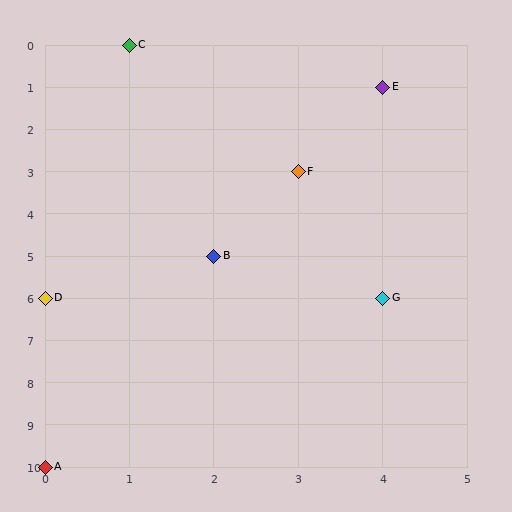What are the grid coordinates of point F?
Point F is at grid coordinates (3, 3).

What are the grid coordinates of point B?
Point B is at grid coordinates (2, 5).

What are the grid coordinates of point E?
Point E is at grid coordinates (4, 1).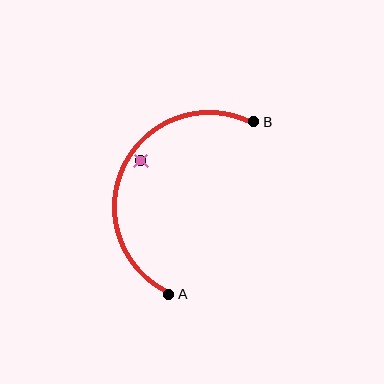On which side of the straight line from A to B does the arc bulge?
The arc bulges to the left of the straight line connecting A and B.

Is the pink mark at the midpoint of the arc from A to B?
No — the pink mark does not lie on the arc at all. It sits slightly inside the curve.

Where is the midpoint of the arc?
The arc midpoint is the point on the curve farthest from the straight line joining A and B. It sits to the left of that line.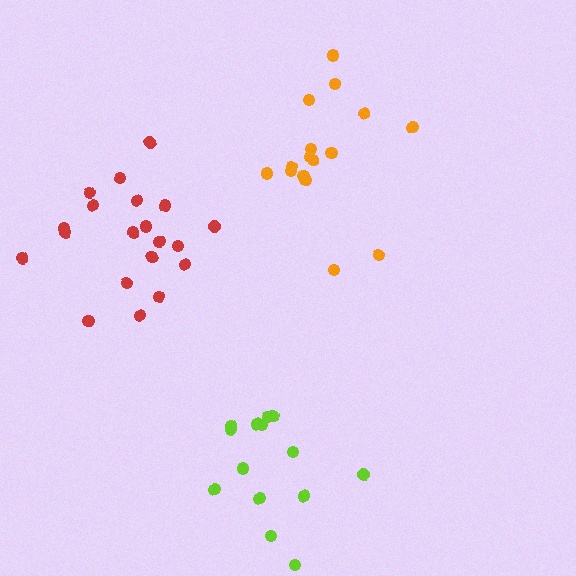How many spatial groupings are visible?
There are 3 spatial groupings.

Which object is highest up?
The orange cluster is topmost.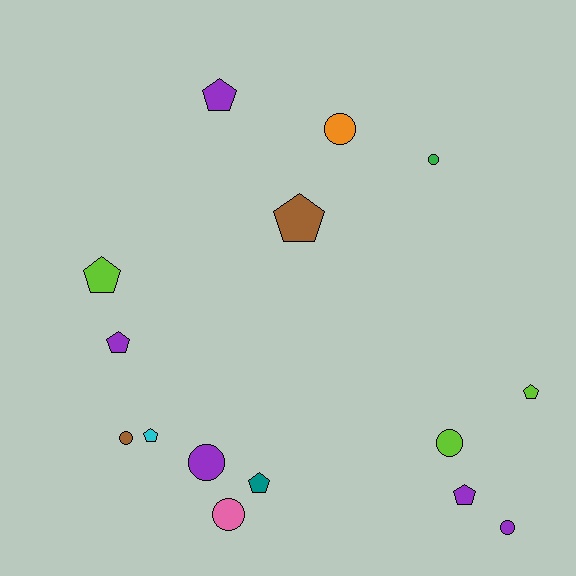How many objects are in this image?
There are 15 objects.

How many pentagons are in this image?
There are 8 pentagons.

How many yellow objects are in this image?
There are no yellow objects.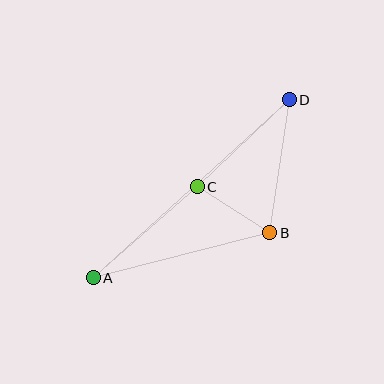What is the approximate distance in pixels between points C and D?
The distance between C and D is approximately 127 pixels.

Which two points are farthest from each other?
Points A and D are farthest from each other.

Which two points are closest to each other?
Points B and C are closest to each other.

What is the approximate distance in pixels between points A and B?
The distance between A and B is approximately 182 pixels.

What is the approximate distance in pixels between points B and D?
The distance between B and D is approximately 134 pixels.